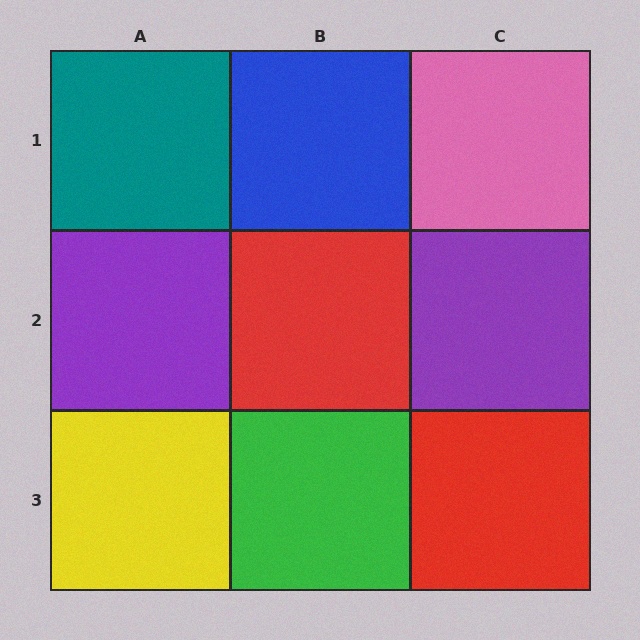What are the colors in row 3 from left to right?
Yellow, green, red.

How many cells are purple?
2 cells are purple.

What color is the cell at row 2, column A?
Purple.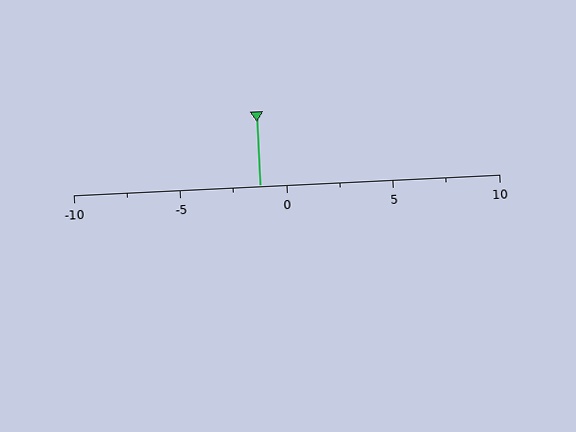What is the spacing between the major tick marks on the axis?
The major ticks are spaced 5 apart.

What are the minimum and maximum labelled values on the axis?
The axis runs from -10 to 10.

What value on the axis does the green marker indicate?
The marker indicates approximately -1.2.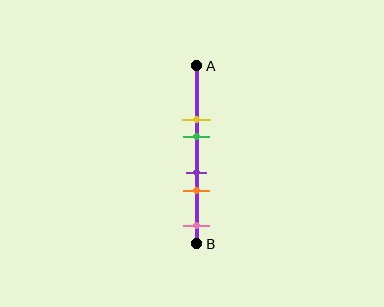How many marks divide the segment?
There are 5 marks dividing the segment.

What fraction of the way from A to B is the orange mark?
The orange mark is approximately 70% (0.7) of the way from A to B.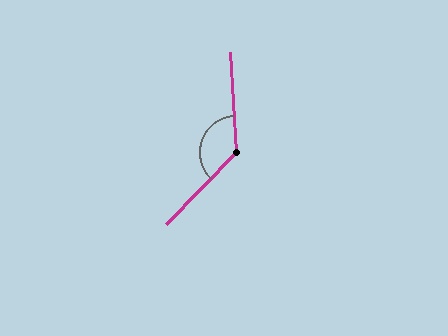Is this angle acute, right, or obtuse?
It is obtuse.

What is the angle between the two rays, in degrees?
Approximately 133 degrees.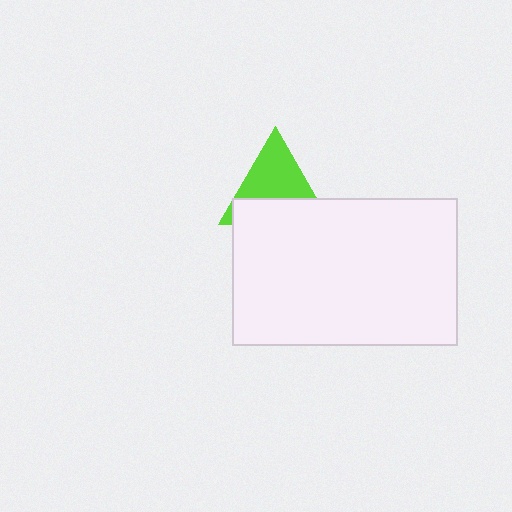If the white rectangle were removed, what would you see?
You would see the complete lime triangle.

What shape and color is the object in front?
The object in front is a white rectangle.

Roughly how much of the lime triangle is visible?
About half of it is visible (roughly 55%).